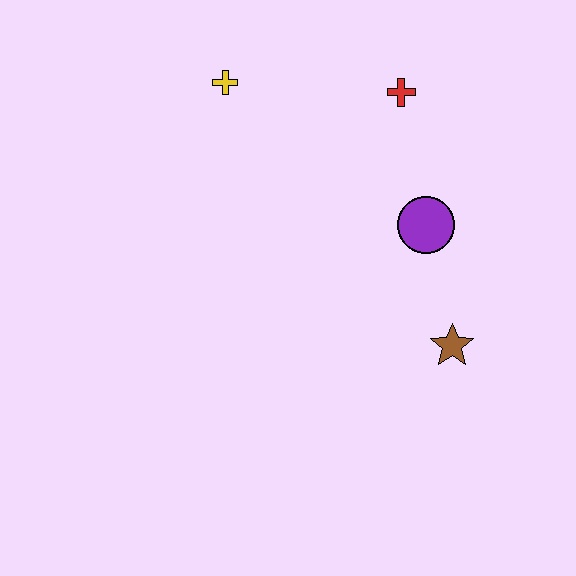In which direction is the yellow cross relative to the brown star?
The yellow cross is above the brown star.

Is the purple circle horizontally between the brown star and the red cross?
Yes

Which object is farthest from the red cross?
The brown star is farthest from the red cross.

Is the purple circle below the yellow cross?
Yes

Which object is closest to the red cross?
The purple circle is closest to the red cross.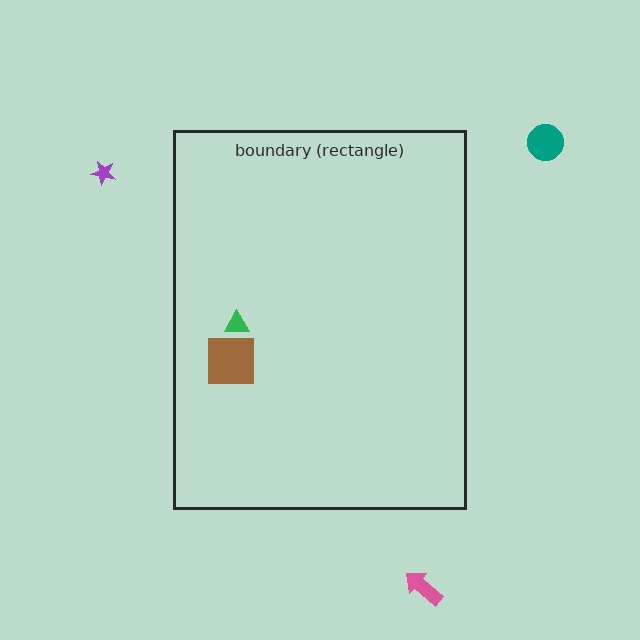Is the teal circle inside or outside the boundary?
Outside.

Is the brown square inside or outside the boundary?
Inside.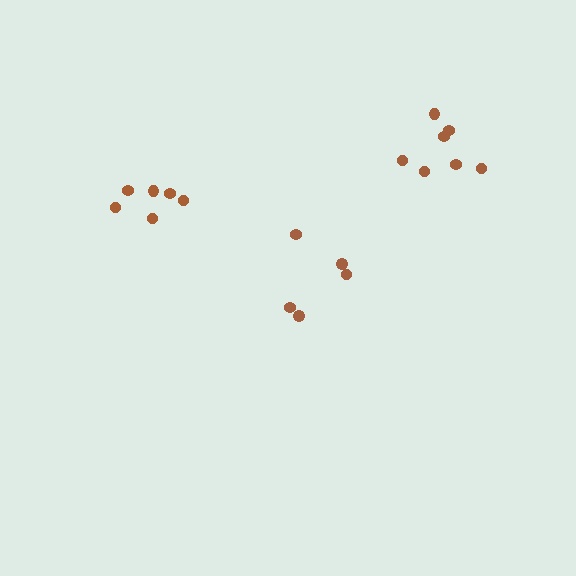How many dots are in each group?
Group 1: 6 dots, Group 2: 7 dots, Group 3: 5 dots (18 total).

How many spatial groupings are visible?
There are 3 spatial groupings.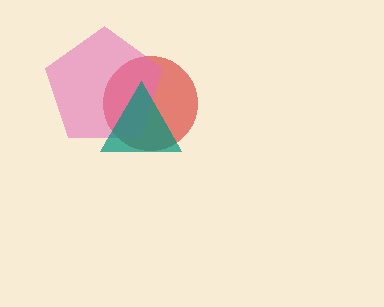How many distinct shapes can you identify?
There are 3 distinct shapes: a red circle, a pink pentagon, a teal triangle.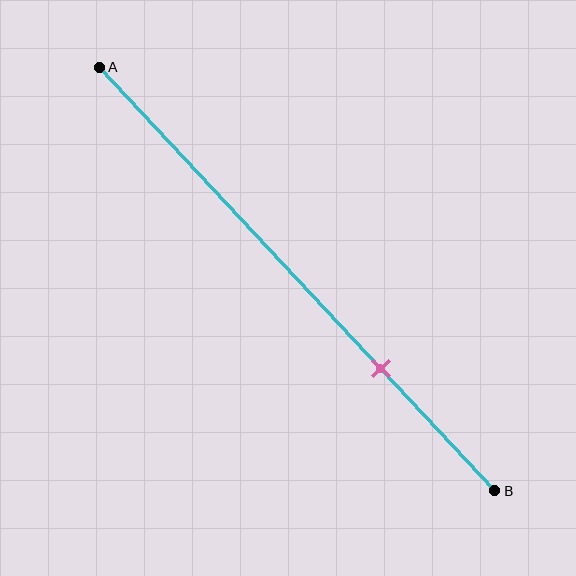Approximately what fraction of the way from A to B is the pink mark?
The pink mark is approximately 70% of the way from A to B.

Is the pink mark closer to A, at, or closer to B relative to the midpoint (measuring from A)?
The pink mark is closer to point B than the midpoint of segment AB.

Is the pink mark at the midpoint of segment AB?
No, the mark is at about 70% from A, not at the 50% midpoint.